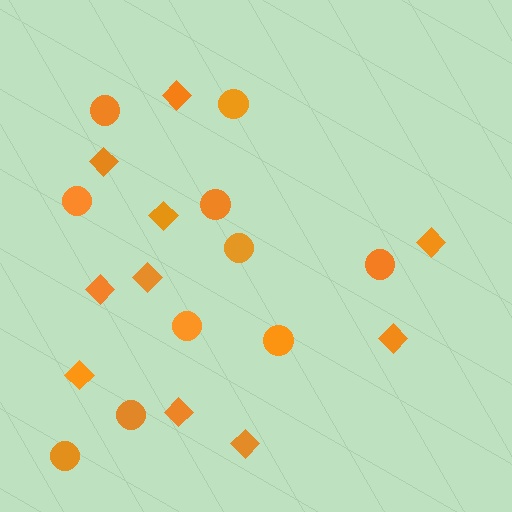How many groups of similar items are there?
There are 2 groups: one group of diamonds (10) and one group of circles (10).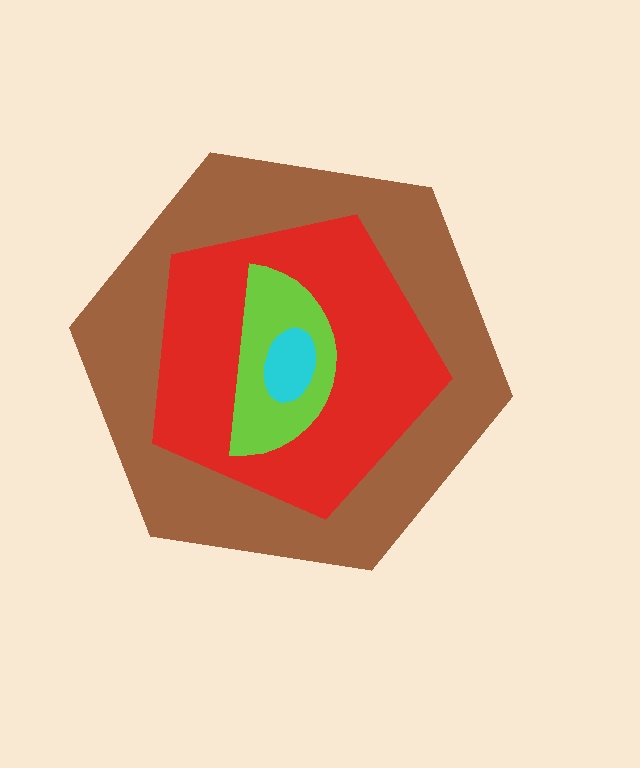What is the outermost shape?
The brown hexagon.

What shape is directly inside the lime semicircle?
The cyan ellipse.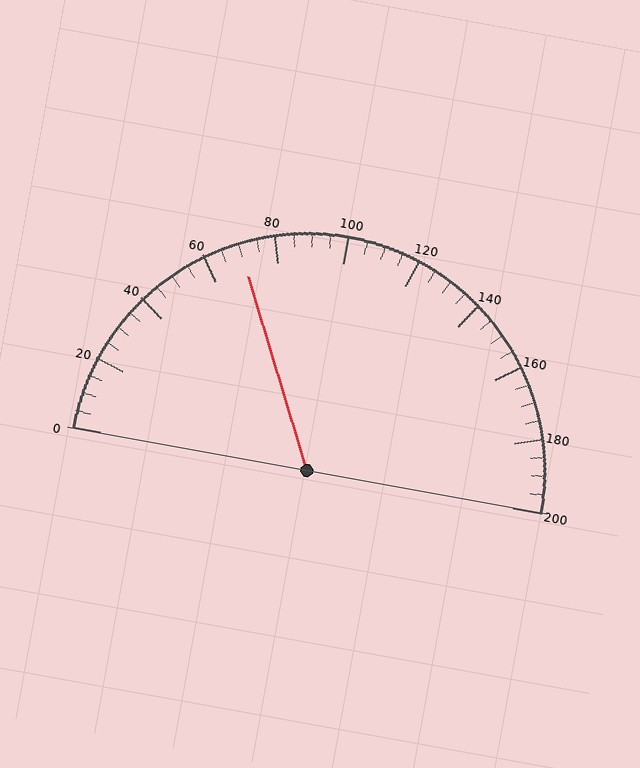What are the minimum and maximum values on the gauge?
The gauge ranges from 0 to 200.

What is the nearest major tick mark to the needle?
The nearest major tick mark is 80.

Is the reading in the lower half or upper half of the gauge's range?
The reading is in the lower half of the range (0 to 200).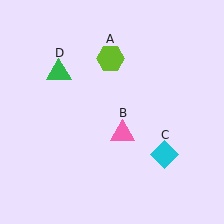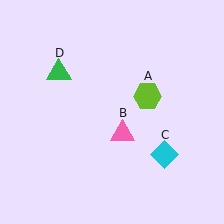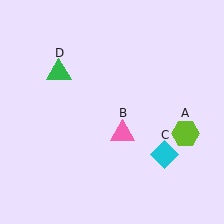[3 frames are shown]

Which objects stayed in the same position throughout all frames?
Pink triangle (object B) and cyan diamond (object C) and green triangle (object D) remained stationary.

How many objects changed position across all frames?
1 object changed position: lime hexagon (object A).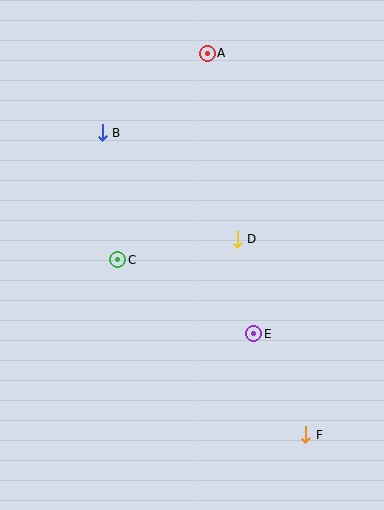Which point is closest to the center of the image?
Point D at (237, 239) is closest to the center.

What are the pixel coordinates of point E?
Point E is at (254, 334).